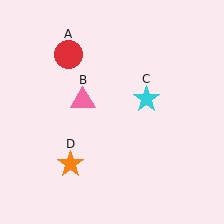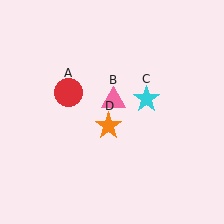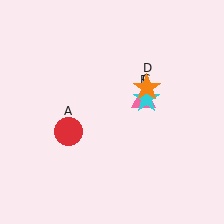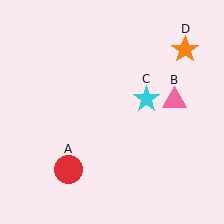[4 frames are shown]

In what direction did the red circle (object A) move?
The red circle (object A) moved down.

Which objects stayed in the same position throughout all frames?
Cyan star (object C) remained stationary.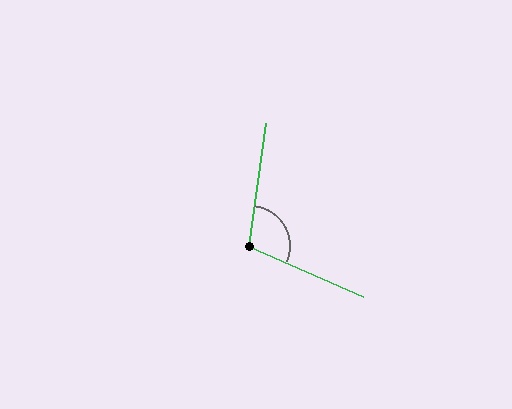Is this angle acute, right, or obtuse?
It is obtuse.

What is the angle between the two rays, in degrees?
Approximately 107 degrees.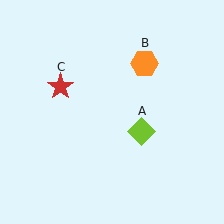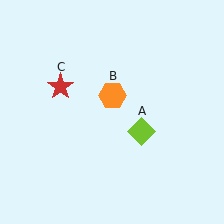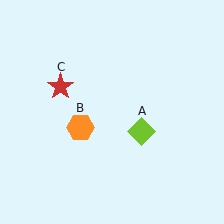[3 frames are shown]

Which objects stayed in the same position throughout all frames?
Lime diamond (object A) and red star (object C) remained stationary.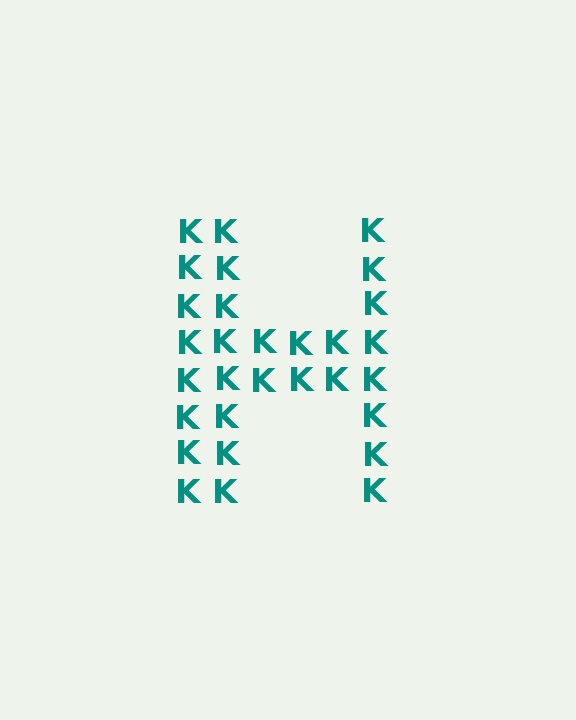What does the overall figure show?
The overall figure shows the letter H.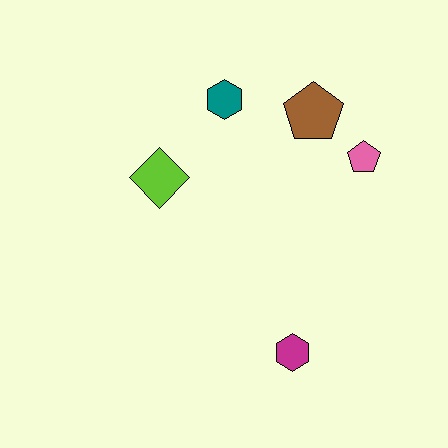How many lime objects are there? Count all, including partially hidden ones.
There is 1 lime object.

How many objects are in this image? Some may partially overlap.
There are 5 objects.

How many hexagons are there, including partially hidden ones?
There are 2 hexagons.